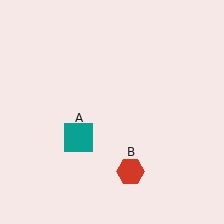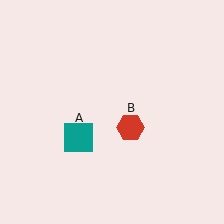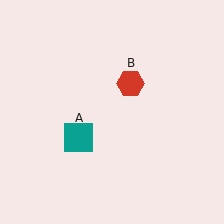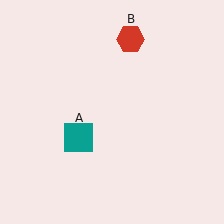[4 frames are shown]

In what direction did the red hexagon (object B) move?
The red hexagon (object B) moved up.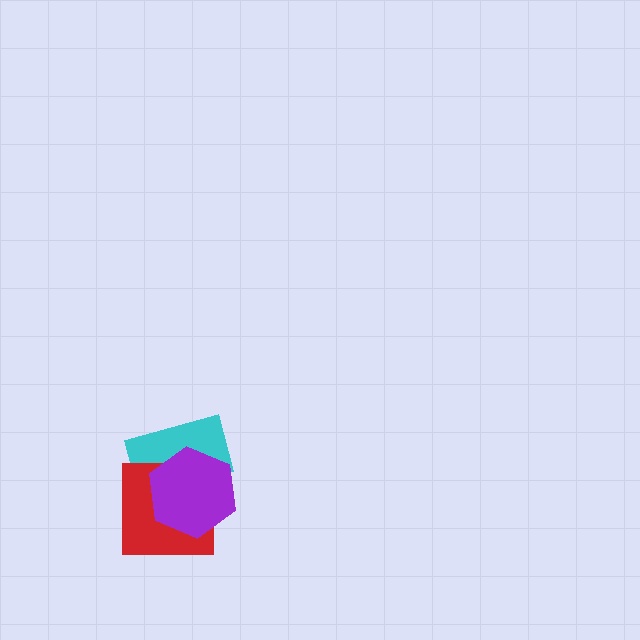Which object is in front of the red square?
The purple hexagon is in front of the red square.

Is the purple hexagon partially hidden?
No, no other shape covers it.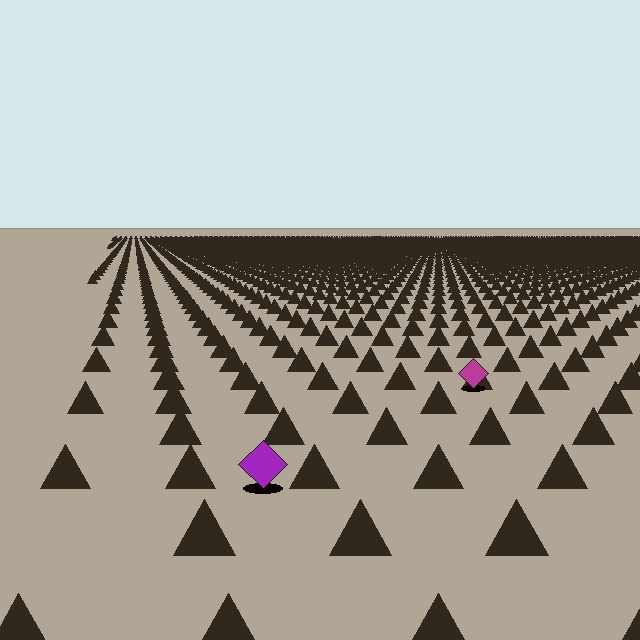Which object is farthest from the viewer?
The magenta diamond is farthest from the viewer. It appears smaller and the ground texture around it is denser.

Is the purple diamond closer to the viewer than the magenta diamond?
Yes. The purple diamond is closer — you can tell from the texture gradient: the ground texture is coarser near it.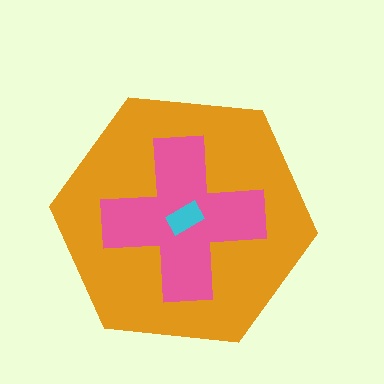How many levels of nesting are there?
3.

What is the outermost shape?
The orange hexagon.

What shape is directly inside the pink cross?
The cyan rectangle.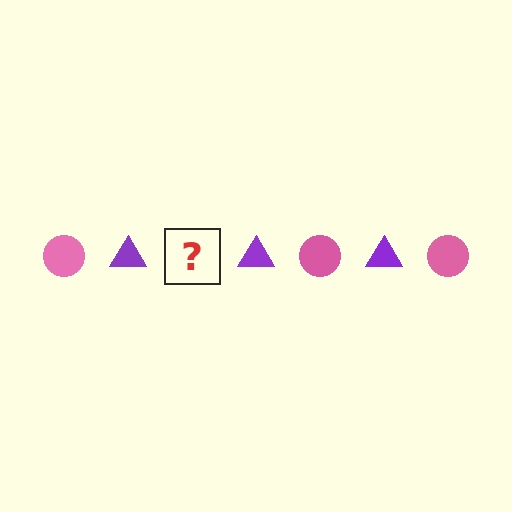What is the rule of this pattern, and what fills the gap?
The rule is that the pattern alternates between pink circle and purple triangle. The gap should be filled with a pink circle.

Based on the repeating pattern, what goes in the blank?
The blank should be a pink circle.